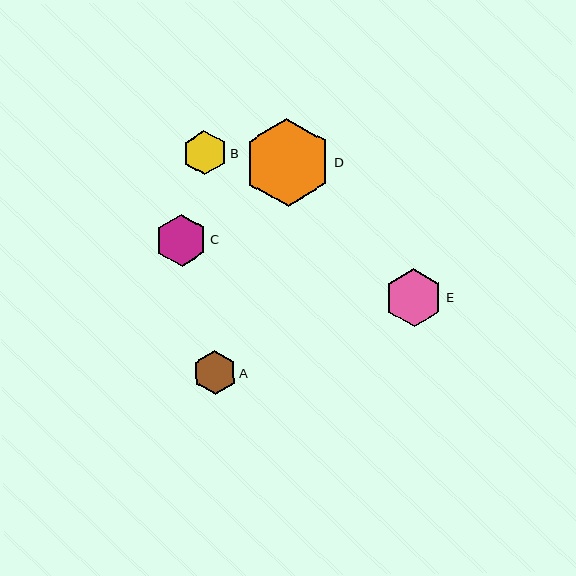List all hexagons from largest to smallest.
From largest to smallest: D, E, C, B, A.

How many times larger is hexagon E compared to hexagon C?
Hexagon E is approximately 1.1 times the size of hexagon C.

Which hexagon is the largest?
Hexagon D is the largest with a size of approximately 88 pixels.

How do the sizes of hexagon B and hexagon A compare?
Hexagon B and hexagon A are approximately the same size.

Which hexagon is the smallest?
Hexagon A is the smallest with a size of approximately 44 pixels.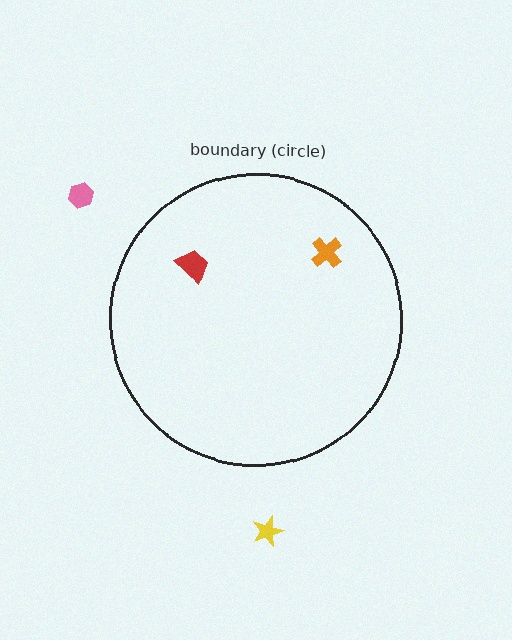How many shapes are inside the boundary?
2 inside, 2 outside.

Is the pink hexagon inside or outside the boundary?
Outside.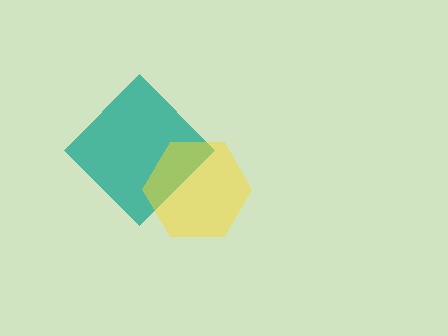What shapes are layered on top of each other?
The layered shapes are: a teal diamond, a yellow hexagon.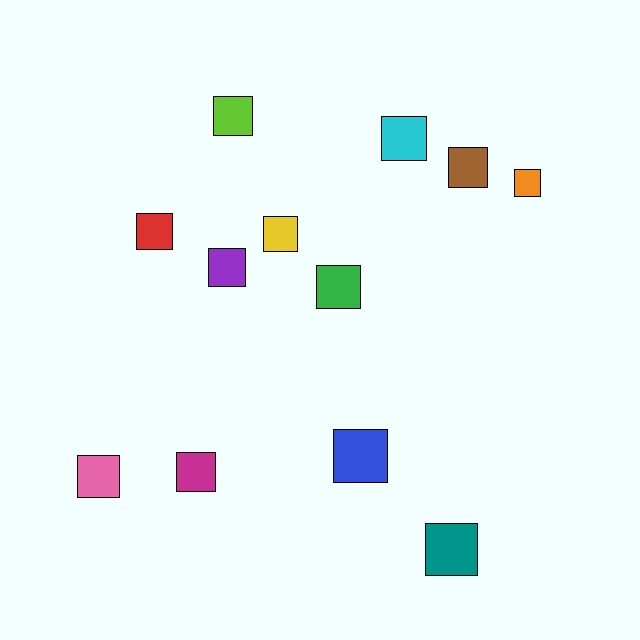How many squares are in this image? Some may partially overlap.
There are 12 squares.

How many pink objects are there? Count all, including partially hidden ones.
There is 1 pink object.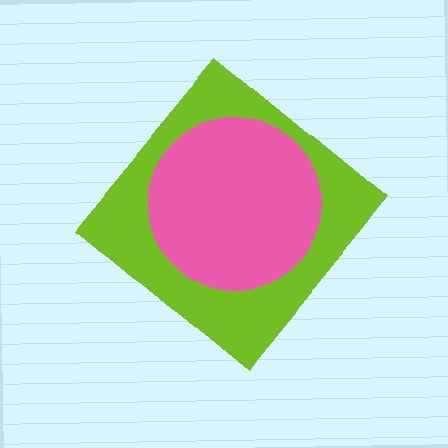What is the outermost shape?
The lime diamond.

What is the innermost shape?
The pink circle.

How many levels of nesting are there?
2.